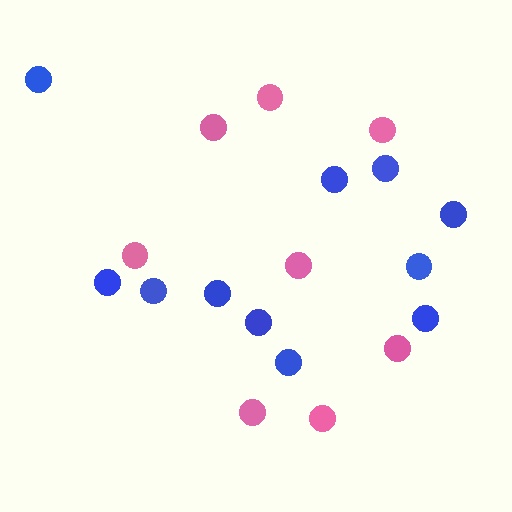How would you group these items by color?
There are 2 groups: one group of pink circles (8) and one group of blue circles (11).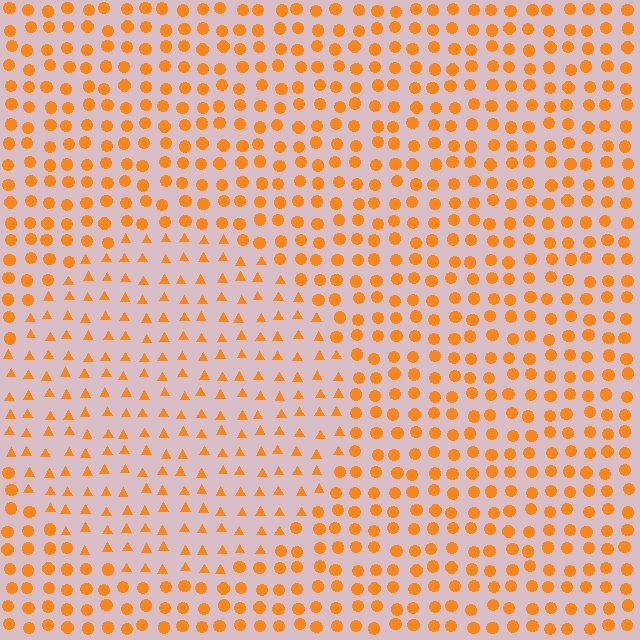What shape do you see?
I see a circle.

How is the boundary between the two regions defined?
The boundary is defined by a change in element shape: triangles inside vs. circles outside. All elements share the same color and spacing.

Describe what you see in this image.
The image is filled with small orange elements arranged in a uniform grid. A circle-shaped region contains triangles, while the surrounding area contains circles. The boundary is defined purely by the change in element shape.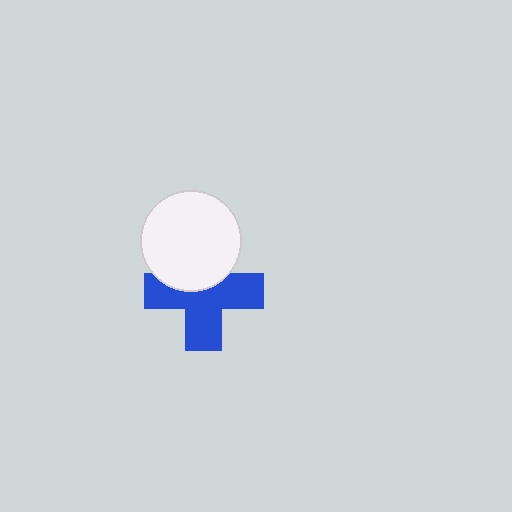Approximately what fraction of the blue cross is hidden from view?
Roughly 34% of the blue cross is hidden behind the white circle.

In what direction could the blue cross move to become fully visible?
The blue cross could move down. That would shift it out from behind the white circle entirely.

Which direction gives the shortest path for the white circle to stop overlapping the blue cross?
Moving up gives the shortest separation.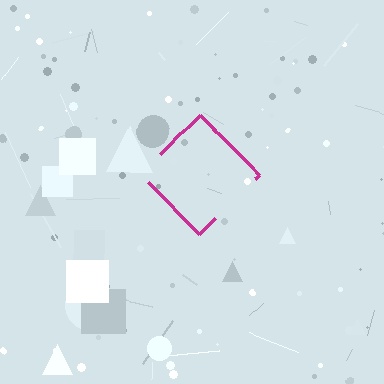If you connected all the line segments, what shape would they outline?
They would outline a diamond.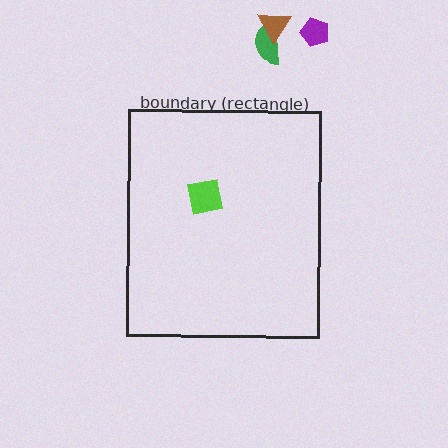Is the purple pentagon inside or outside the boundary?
Outside.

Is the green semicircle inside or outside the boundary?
Outside.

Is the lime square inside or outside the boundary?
Inside.